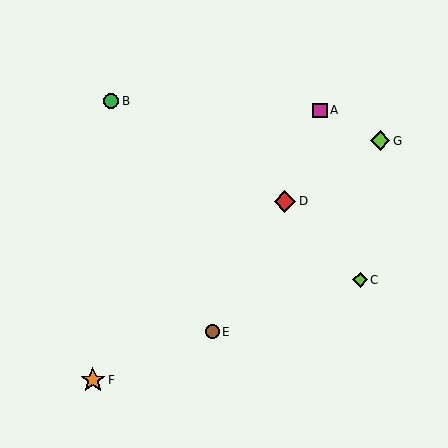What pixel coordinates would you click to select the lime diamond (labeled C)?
Click at (360, 280) to select the lime diamond C.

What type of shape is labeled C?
Shape C is a lime diamond.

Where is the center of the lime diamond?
The center of the lime diamond is at (380, 141).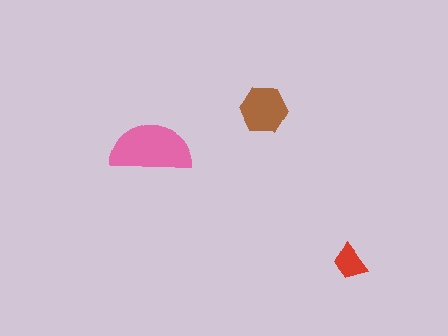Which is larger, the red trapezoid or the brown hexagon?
The brown hexagon.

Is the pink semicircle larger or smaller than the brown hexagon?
Larger.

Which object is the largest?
The pink semicircle.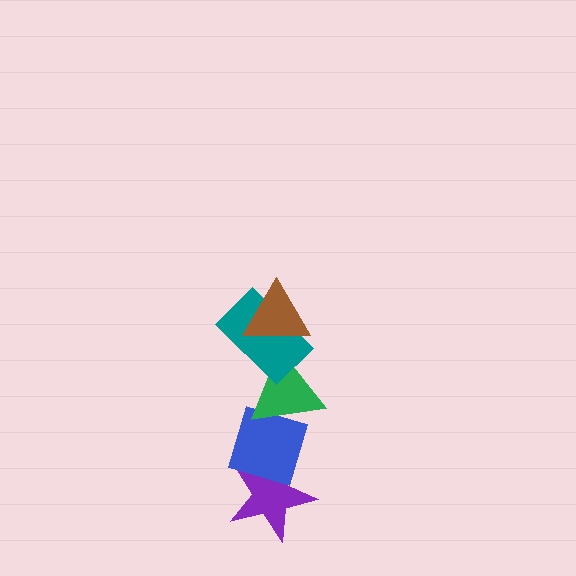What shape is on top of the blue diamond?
The green triangle is on top of the blue diamond.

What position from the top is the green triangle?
The green triangle is 3rd from the top.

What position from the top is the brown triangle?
The brown triangle is 1st from the top.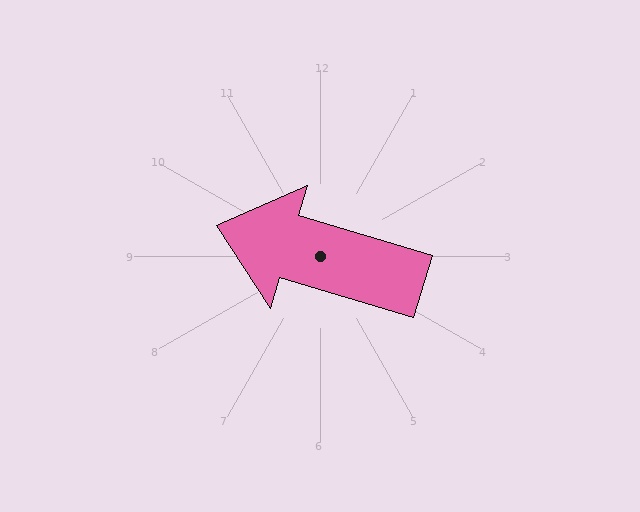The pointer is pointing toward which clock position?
Roughly 10 o'clock.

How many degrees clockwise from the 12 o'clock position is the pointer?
Approximately 286 degrees.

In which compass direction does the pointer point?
West.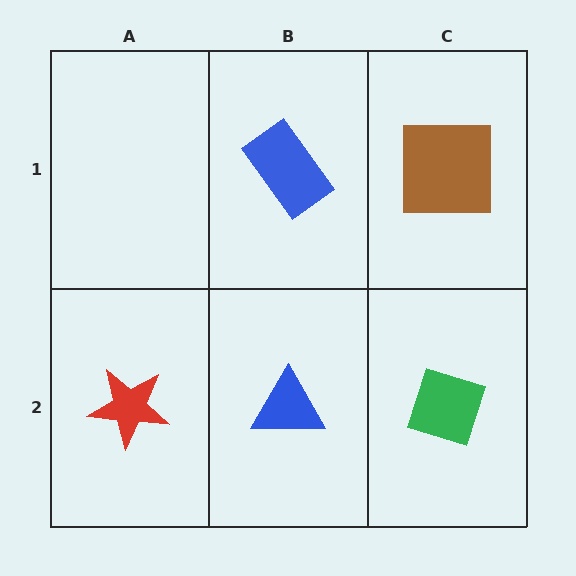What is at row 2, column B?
A blue triangle.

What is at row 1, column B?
A blue rectangle.